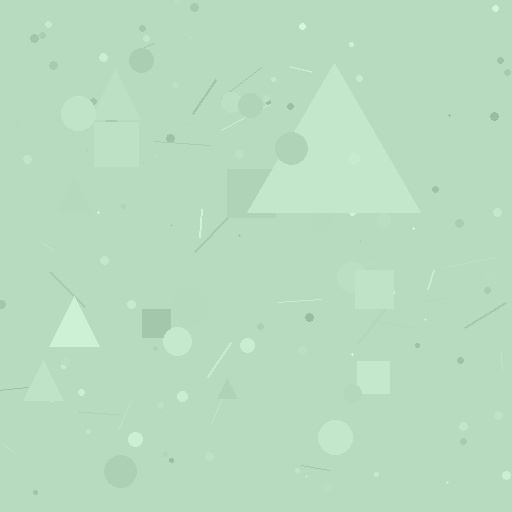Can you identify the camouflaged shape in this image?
The camouflaged shape is a triangle.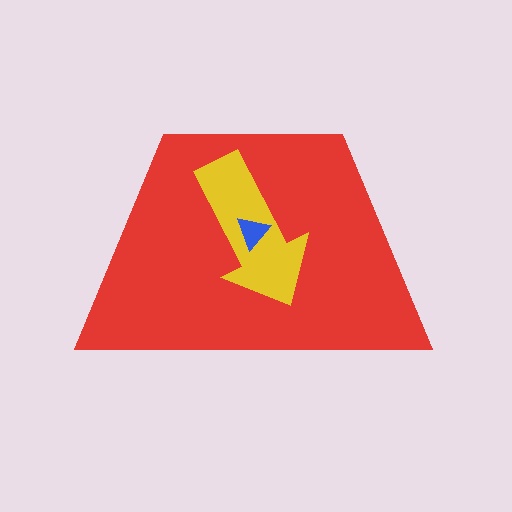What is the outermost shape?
The red trapezoid.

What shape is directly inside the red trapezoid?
The yellow arrow.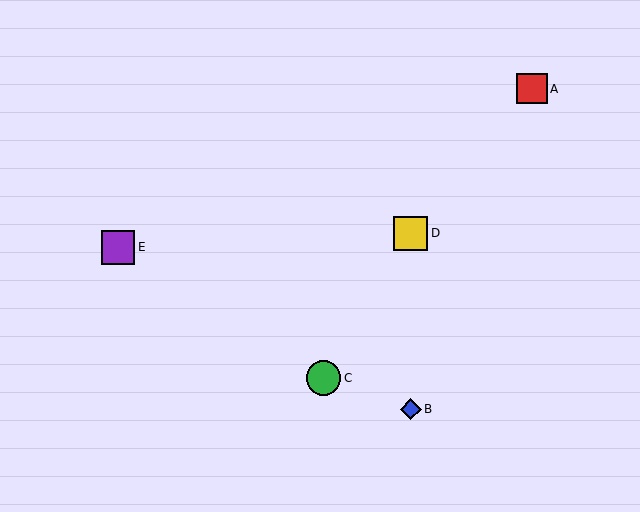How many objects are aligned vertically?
2 objects (B, D) are aligned vertically.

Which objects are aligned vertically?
Objects B, D are aligned vertically.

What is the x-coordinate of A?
Object A is at x≈532.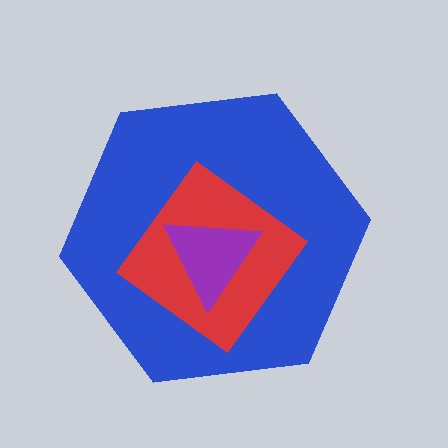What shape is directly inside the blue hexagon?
The red diamond.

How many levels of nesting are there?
3.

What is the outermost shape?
The blue hexagon.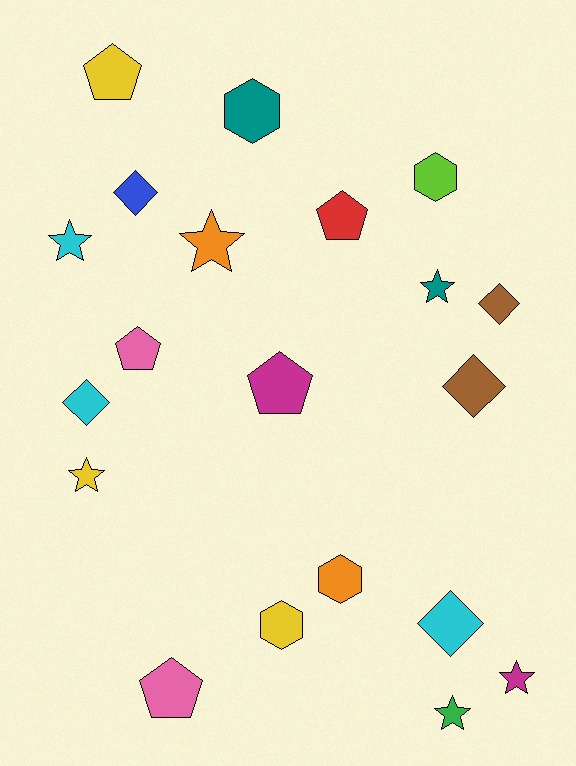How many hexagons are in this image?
There are 4 hexagons.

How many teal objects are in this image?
There are 2 teal objects.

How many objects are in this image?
There are 20 objects.